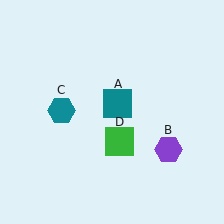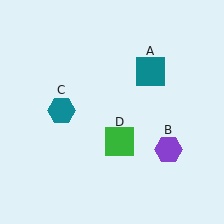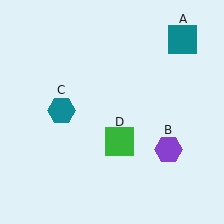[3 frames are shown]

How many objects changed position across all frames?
1 object changed position: teal square (object A).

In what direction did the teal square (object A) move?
The teal square (object A) moved up and to the right.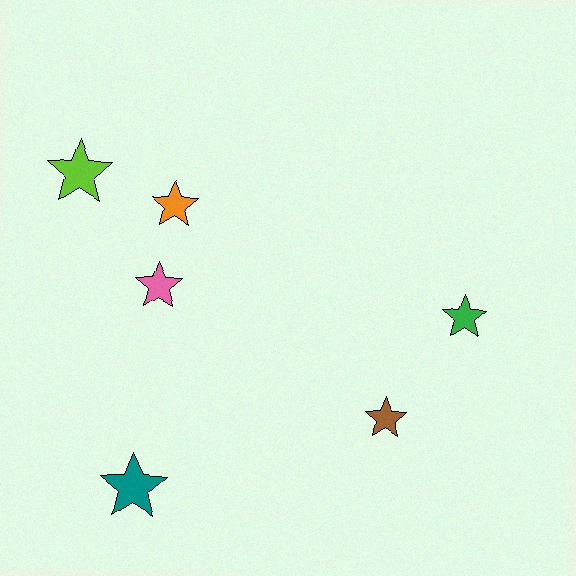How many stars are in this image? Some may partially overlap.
There are 6 stars.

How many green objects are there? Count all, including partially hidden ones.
There is 1 green object.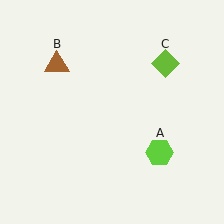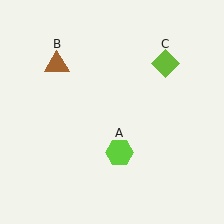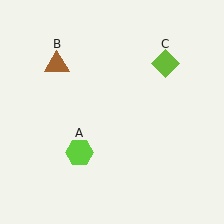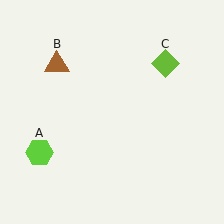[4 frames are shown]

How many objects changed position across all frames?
1 object changed position: lime hexagon (object A).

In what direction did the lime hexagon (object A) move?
The lime hexagon (object A) moved left.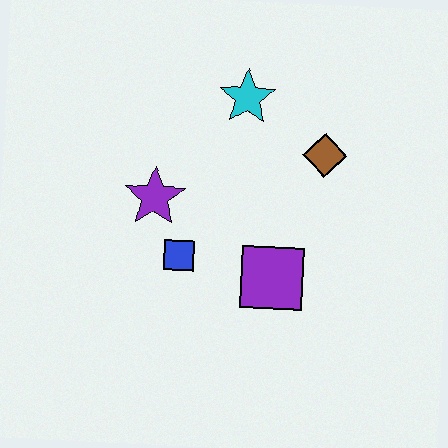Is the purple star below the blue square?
No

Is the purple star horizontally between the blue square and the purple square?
No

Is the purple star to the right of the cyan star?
No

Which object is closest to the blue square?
The purple star is closest to the blue square.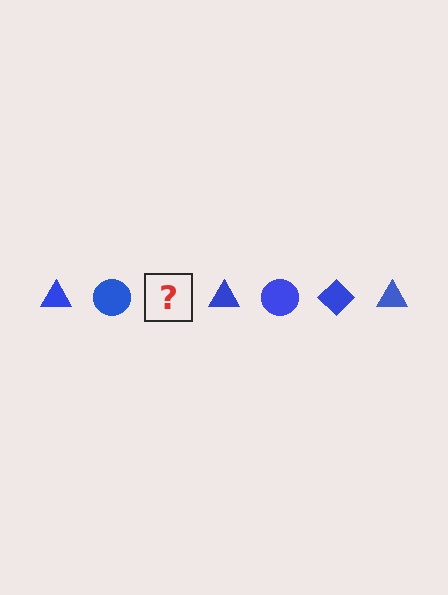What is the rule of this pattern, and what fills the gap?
The rule is that the pattern cycles through triangle, circle, diamond shapes in blue. The gap should be filled with a blue diamond.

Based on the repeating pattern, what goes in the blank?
The blank should be a blue diamond.